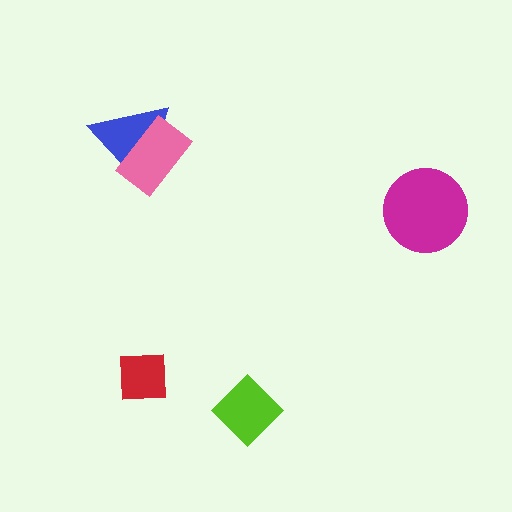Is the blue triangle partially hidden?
Yes, it is partially covered by another shape.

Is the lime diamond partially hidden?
No, no other shape covers it.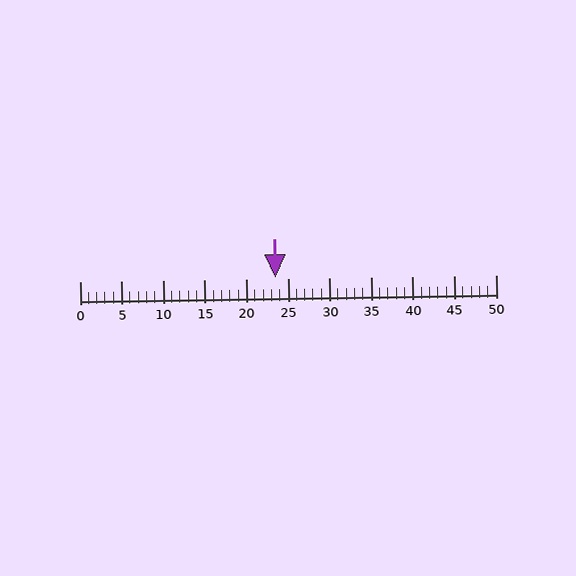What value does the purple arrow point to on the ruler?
The purple arrow points to approximately 24.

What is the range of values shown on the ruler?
The ruler shows values from 0 to 50.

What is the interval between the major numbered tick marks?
The major tick marks are spaced 5 units apart.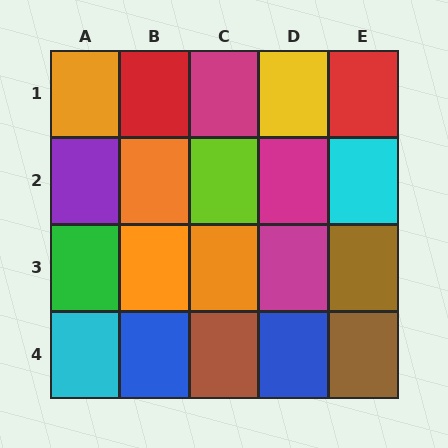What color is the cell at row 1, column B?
Red.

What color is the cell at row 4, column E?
Brown.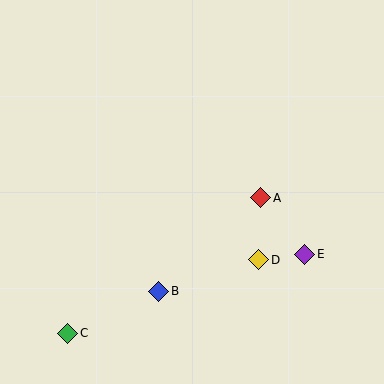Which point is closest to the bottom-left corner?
Point C is closest to the bottom-left corner.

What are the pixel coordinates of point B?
Point B is at (159, 291).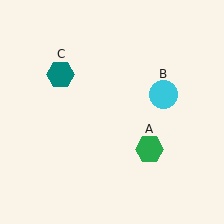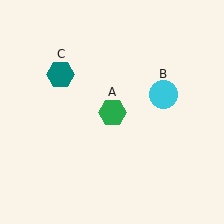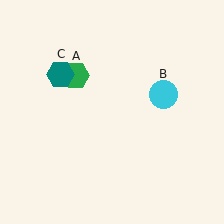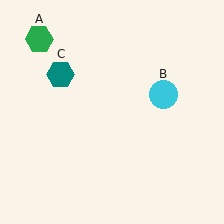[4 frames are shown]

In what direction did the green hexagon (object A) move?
The green hexagon (object A) moved up and to the left.